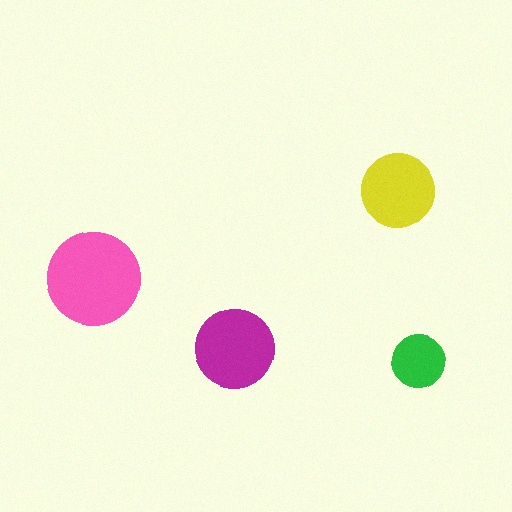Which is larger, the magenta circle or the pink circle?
The pink one.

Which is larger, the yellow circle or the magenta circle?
The magenta one.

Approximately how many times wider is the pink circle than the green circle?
About 2 times wider.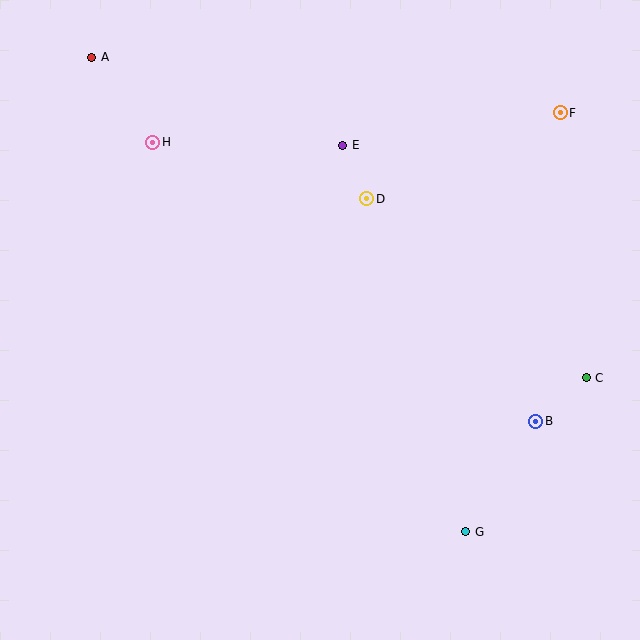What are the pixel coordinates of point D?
Point D is at (367, 199).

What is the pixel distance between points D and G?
The distance between D and G is 348 pixels.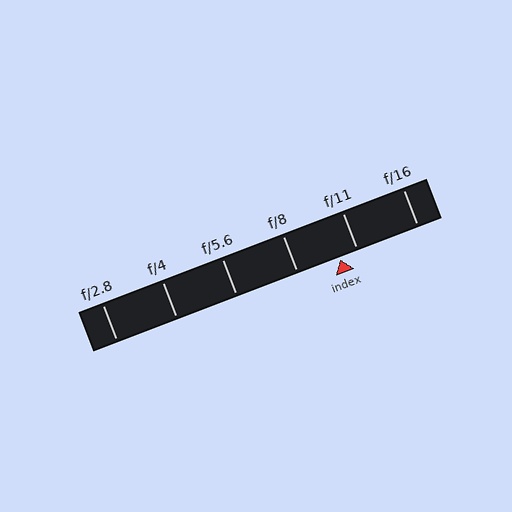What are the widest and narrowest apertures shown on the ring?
The widest aperture shown is f/2.8 and the narrowest is f/16.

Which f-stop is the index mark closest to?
The index mark is closest to f/11.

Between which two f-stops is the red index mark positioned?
The index mark is between f/8 and f/11.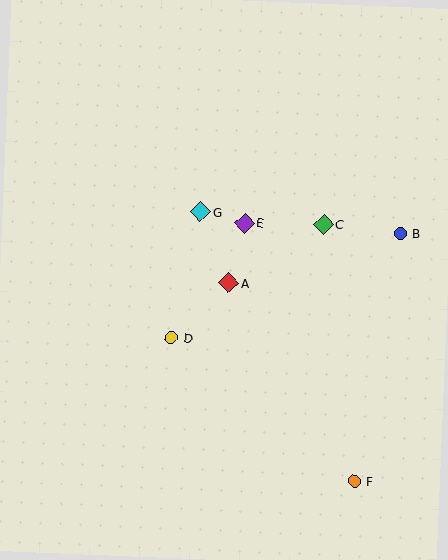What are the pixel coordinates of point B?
Point B is at (400, 234).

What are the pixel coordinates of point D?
Point D is at (171, 338).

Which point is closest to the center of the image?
Point A at (229, 283) is closest to the center.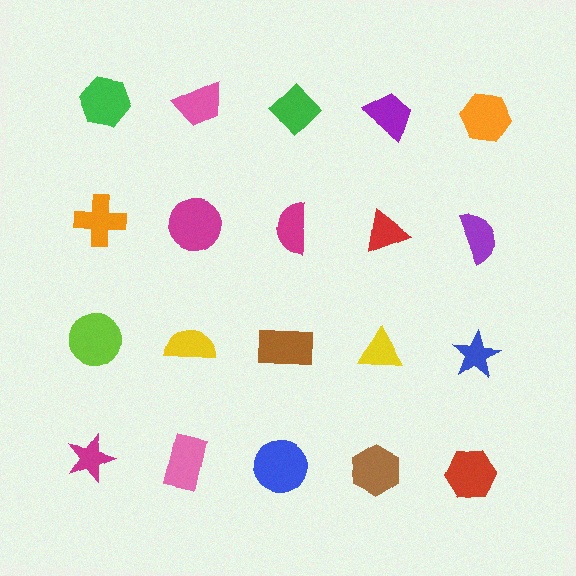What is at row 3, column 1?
A lime circle.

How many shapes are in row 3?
5 shapes.